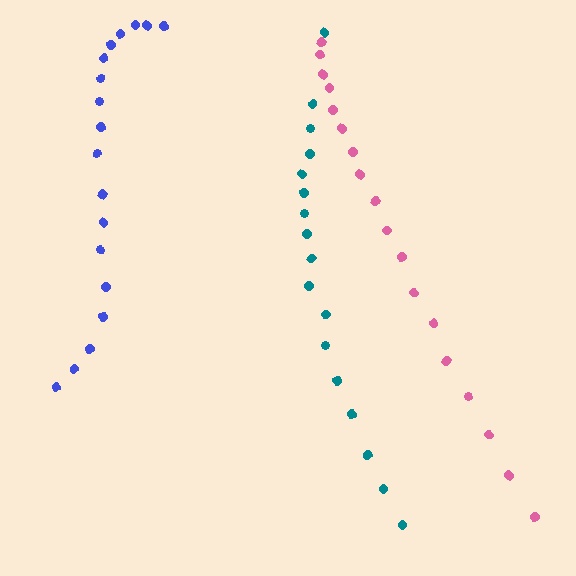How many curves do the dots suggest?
There are 3 distinct paths.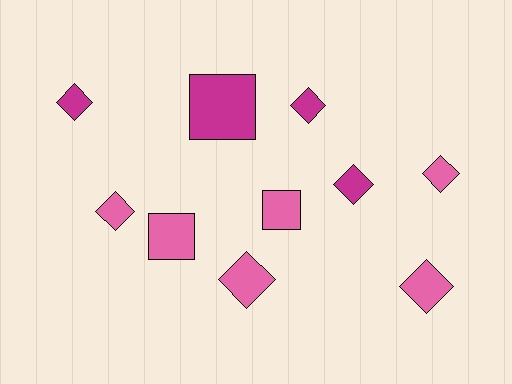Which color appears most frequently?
Pink, with 6 objects.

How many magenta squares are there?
There is 1 magenta square.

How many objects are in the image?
There are 10 objects.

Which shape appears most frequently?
Diamond, with 7 objects.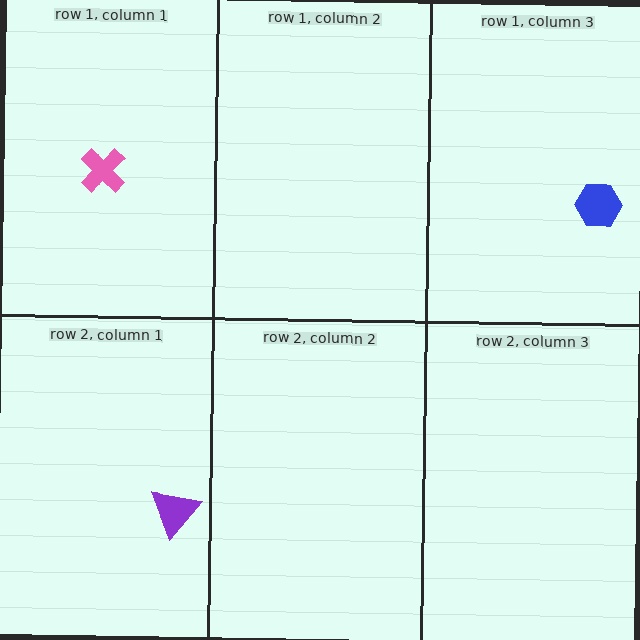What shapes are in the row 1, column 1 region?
The pink cross.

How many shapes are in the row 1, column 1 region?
1.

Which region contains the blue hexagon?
The row 1, column 3 region.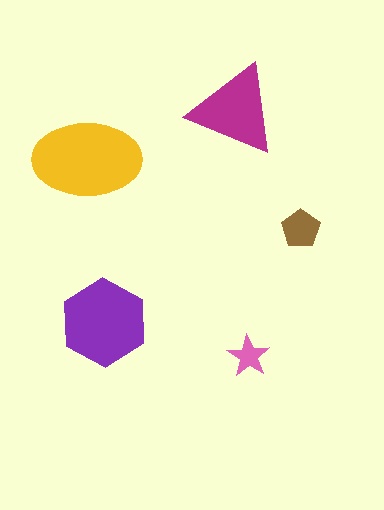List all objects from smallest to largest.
The pink star, the brown pentagon, the magenta triangle, the purple hexagon, the yellow ellipse.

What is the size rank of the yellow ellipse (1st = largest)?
1st.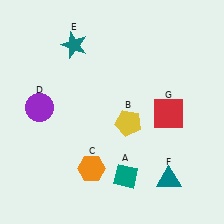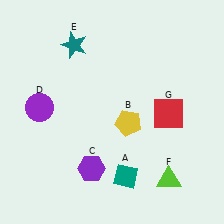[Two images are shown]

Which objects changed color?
C changed from orange to purple. F changed from teal to lime.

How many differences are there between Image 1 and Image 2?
There are 2 differences between the two images.